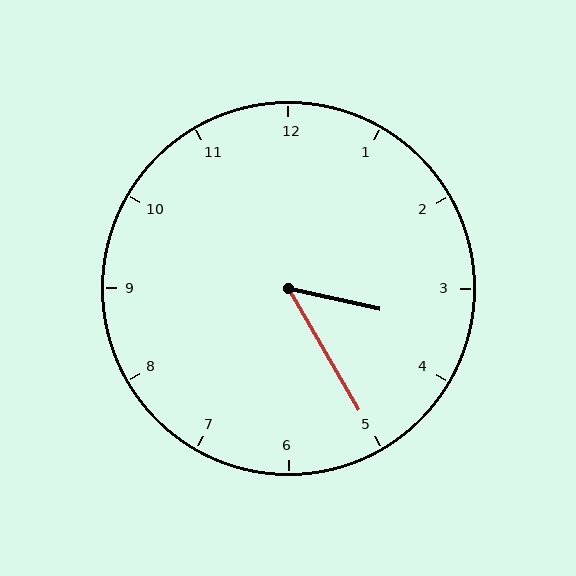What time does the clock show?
3:25.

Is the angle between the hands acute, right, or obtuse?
It is acute.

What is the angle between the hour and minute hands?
Approximately 48 degrees.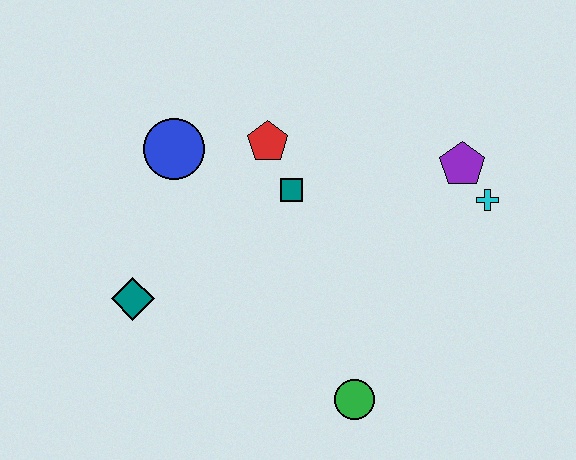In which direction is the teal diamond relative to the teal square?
The teal diamond is to the left of the teal square.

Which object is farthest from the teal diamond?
The cyan cross is farthest from the teal diamond.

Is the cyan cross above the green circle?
Yes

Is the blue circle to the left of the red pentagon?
Yes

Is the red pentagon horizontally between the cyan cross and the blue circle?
Yes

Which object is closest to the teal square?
The red pentagon is closest to the teal square.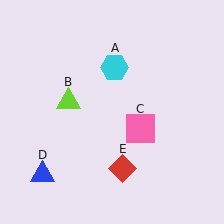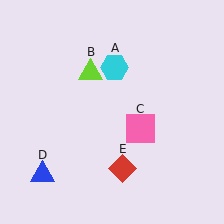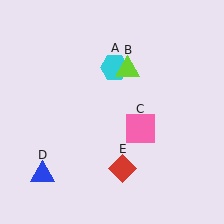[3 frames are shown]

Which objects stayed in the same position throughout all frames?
Cyan hexagon (object A) and pink square (object C) and blue triangle (object D) and red diamond (object E) remained stationary.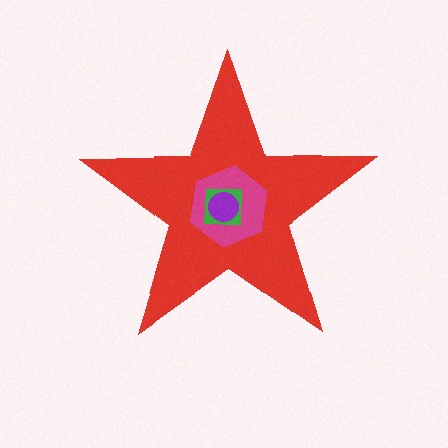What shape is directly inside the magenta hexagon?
The green square.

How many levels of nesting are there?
4.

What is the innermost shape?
The purple circle.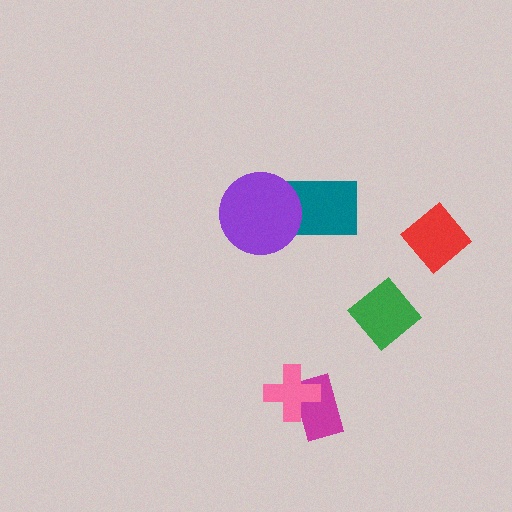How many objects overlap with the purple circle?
1 object overlaps with the purple circle.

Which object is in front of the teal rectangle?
The purple circle is in front of the teal rectangle.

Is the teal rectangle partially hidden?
Yes, it is partially covered by another shape.